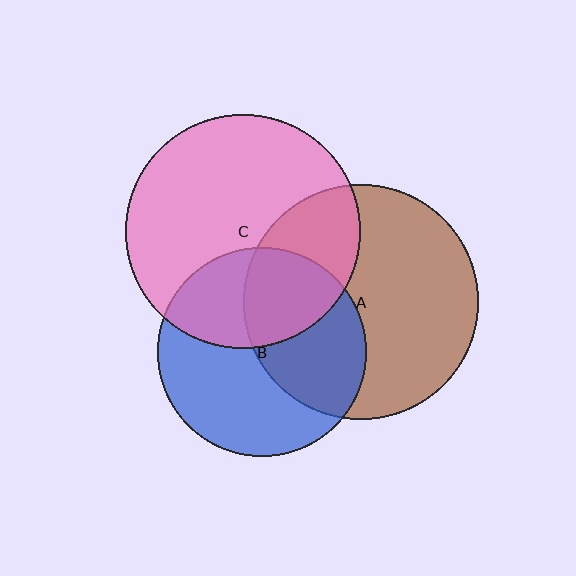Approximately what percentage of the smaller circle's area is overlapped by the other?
Approximately 30%.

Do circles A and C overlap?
Yes.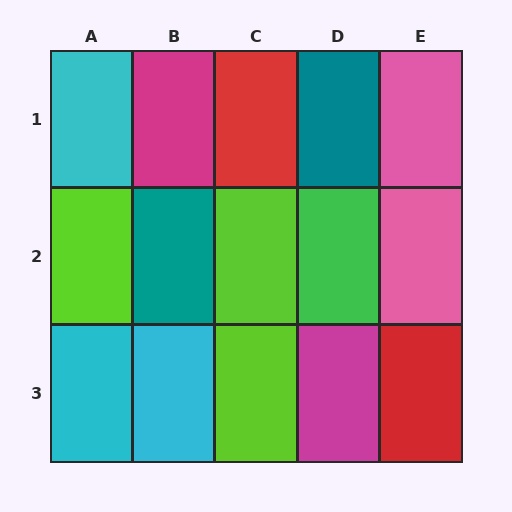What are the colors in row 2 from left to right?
Lime, teal, lime, green, pink.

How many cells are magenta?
2 cells are magenta.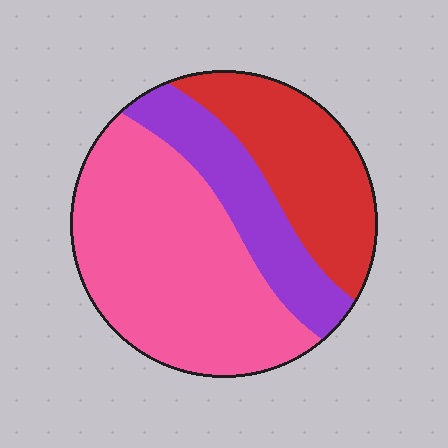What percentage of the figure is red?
Red takes up between a sixth and a third of the figure.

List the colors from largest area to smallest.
From largest to smallest: pink, red, purple.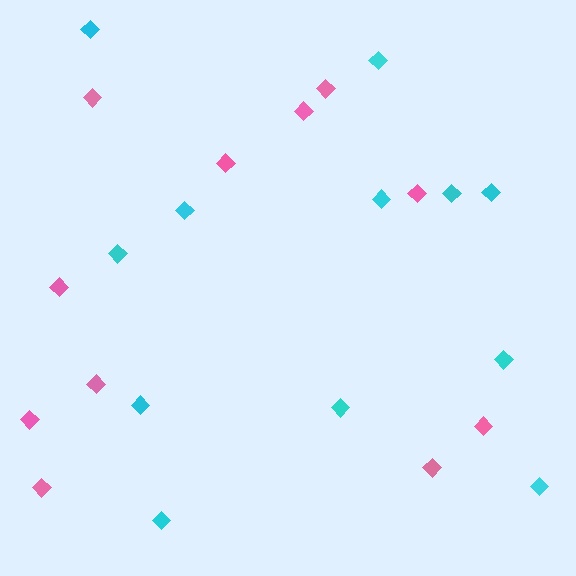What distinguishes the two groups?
There are 2 groups: one group of cyan diamonds (12) and one group of pink diamonds (11).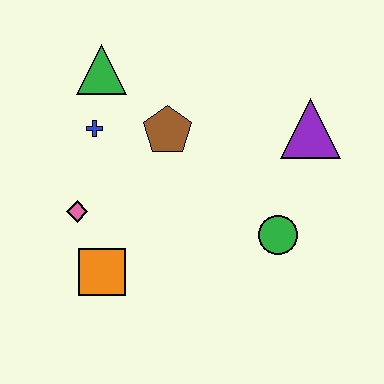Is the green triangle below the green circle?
No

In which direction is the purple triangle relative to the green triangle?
The purple triangle is to the right of the green triangle.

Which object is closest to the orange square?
The pink diamond is closest to the orange square.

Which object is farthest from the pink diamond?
The purple triangle is farthest from the pink diamond.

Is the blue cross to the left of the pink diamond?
No